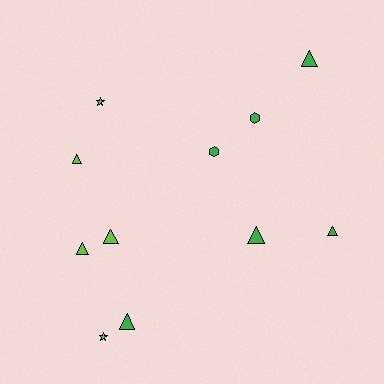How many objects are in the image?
There are 11 objects.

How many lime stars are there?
There are 2 lime stars.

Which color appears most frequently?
Green, with 6 objects.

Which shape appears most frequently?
Triangle, with 7 objects.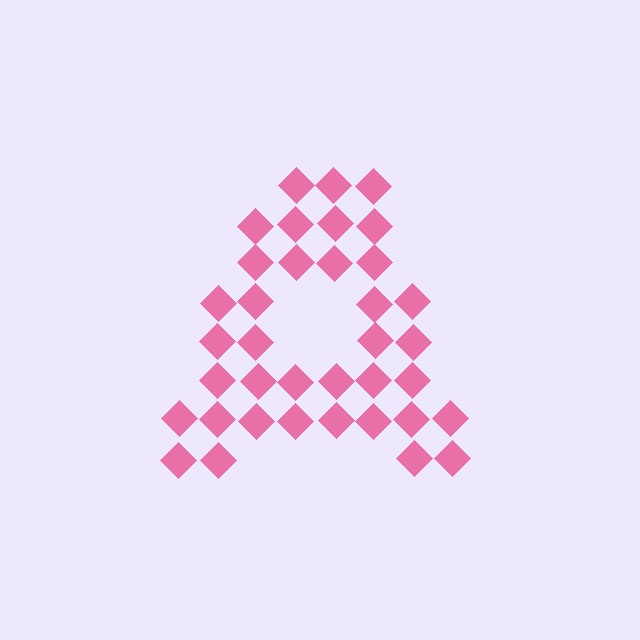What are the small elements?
The small elements are diamonds.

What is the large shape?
The large shape is the letter A.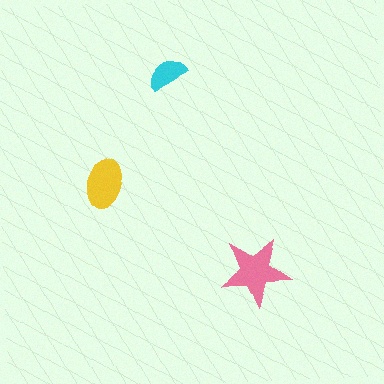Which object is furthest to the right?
The pink star is rightmost.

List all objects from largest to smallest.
The pink star, the yellow ellipse, the cyan semicircle.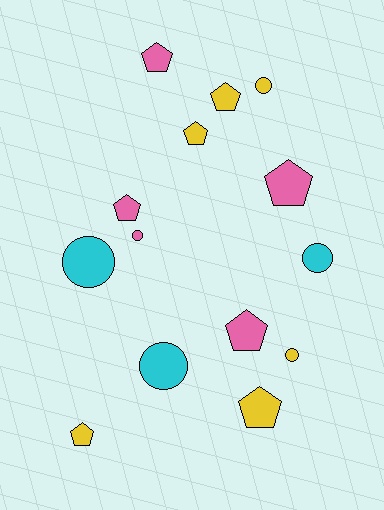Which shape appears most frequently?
Pentagon, with 8 objects.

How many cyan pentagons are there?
There are no cyan pentagons.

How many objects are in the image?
There are 14 objects.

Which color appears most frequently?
Yellow, with 6 objects.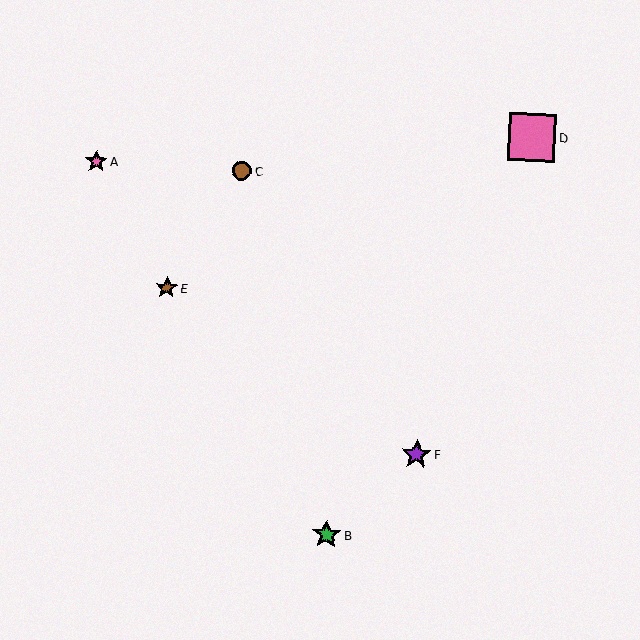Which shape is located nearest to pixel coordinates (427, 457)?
The purple star (labeled F) at (416, 455) is nearest to that location.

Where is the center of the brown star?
The center of the brown star is at (167, 288).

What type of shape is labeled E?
Shape E is a brown star.